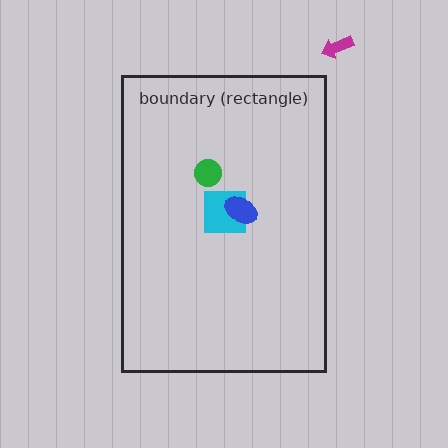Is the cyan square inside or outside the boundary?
Inside.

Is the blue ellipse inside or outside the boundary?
Inside.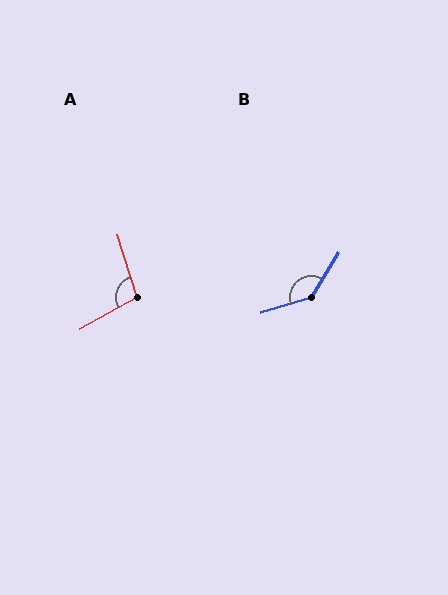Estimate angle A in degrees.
Approximately 102 degrees.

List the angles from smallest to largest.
A (102°), B (138°).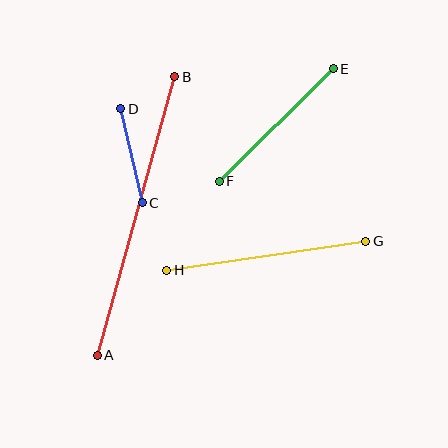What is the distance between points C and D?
The distance is approximately 96 pixels.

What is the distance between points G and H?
The distance is approximately 201 pixels.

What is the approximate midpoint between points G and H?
The midpoint is at approximately (266, 256) pixels.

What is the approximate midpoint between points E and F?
The midpoint is at approximately (276, 125) pixels.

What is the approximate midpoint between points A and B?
The midpoint is at approximately (136, 216) pixels.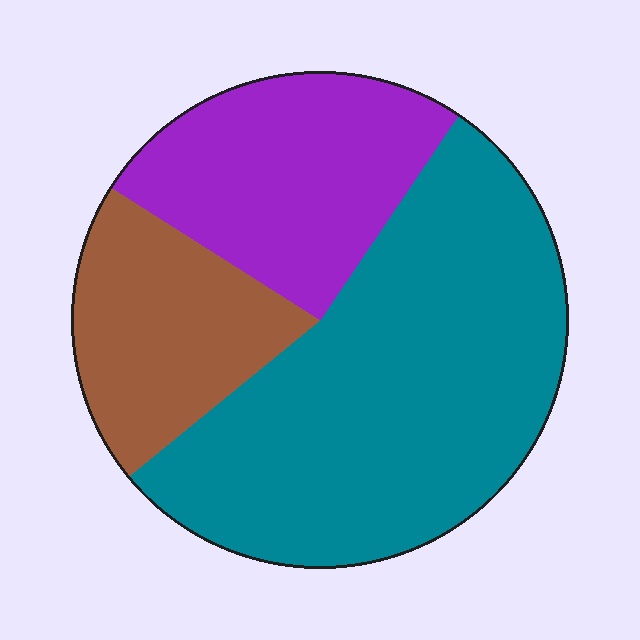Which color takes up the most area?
Teal, at roughly 55%.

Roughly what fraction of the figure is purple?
Purple covers roughly 25% of the figure.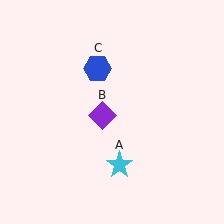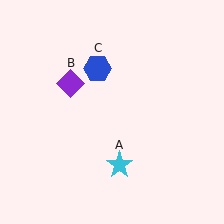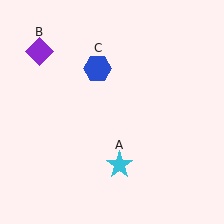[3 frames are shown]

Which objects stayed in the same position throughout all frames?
Cyan star (object A) and blue hexagon (object C) remained stationary.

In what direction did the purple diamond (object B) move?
The purple diamond (object B) moved up and to the left.